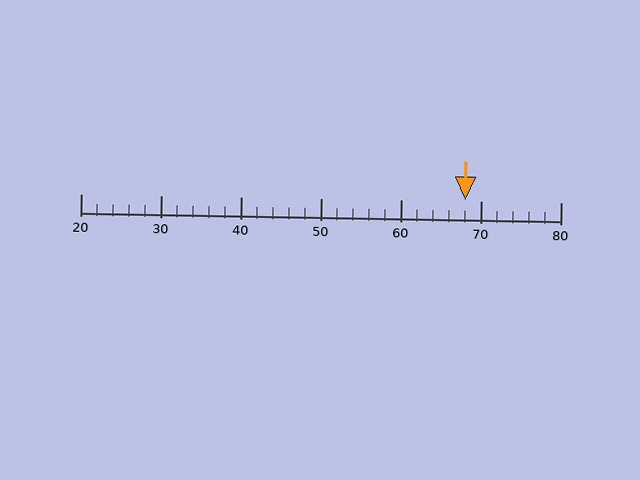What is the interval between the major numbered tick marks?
The major tick marks are spaced 10 units apart.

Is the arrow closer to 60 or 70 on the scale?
The arrow is closer to 70.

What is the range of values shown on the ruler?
The ruler shows values from 20 to 80.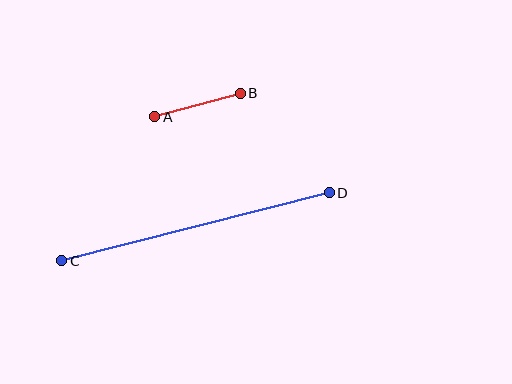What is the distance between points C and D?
The distance is approximately 276 pixels.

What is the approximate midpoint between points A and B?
The midpoint is at approximately (198, 105) pixels.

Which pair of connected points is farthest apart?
Points C and D are farthest apart.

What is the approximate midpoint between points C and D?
The midpoint is at approximately (196, 227) pixels.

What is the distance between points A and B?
The distance is approximately 89 pixels.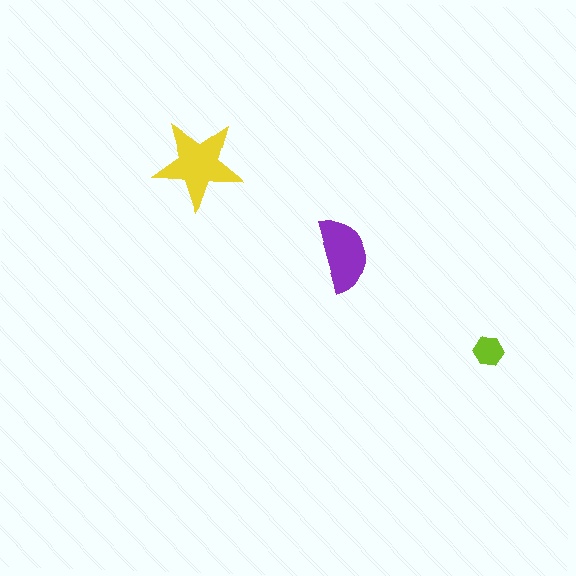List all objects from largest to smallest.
The yellow star, the purple semicircle, the lime hexagon.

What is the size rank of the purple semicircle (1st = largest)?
2nd.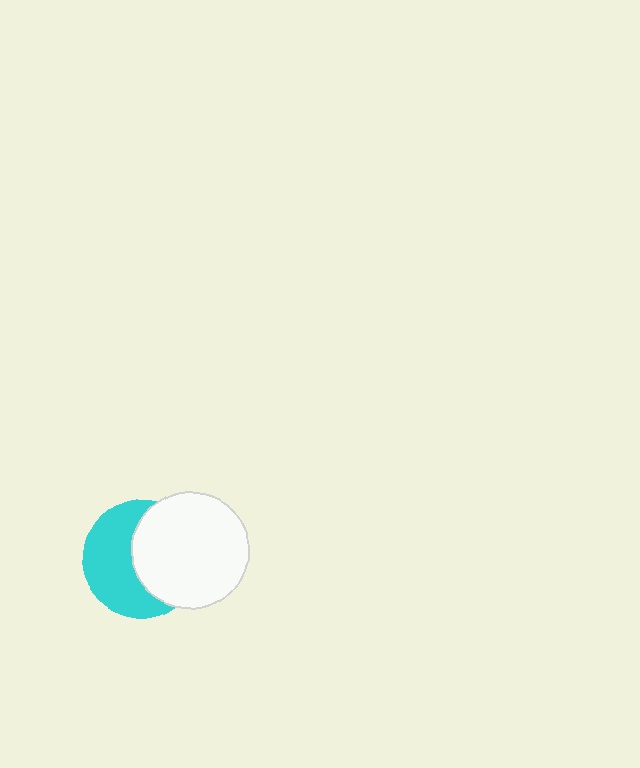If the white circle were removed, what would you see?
You would see the complete cyan circle.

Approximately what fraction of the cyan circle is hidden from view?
Roughly 48% of the cyan circle is hidden behind the white circle.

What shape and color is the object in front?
The object in front is a white circle.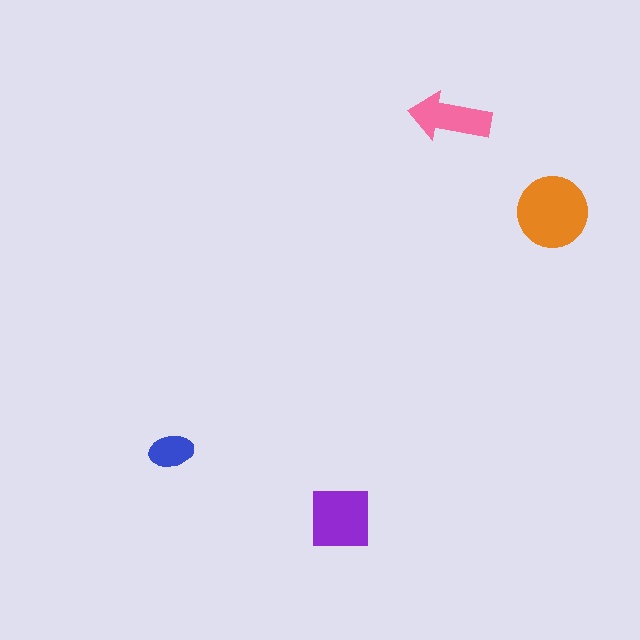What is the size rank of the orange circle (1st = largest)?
1st.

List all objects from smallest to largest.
The blue ellipse, the pink arrow, the purple square, the orange circle.